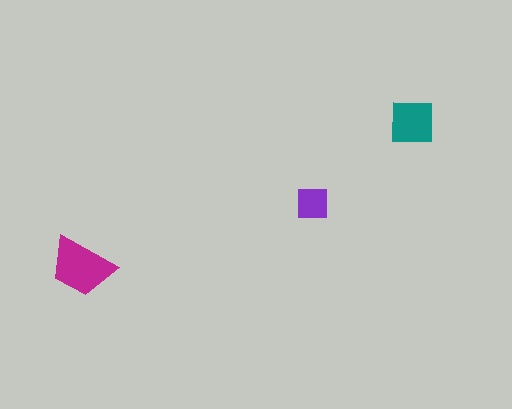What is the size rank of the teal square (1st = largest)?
2nd.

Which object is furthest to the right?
The teal square is rightmost.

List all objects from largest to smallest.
The magenta trapezoid, the teal square, the purple square.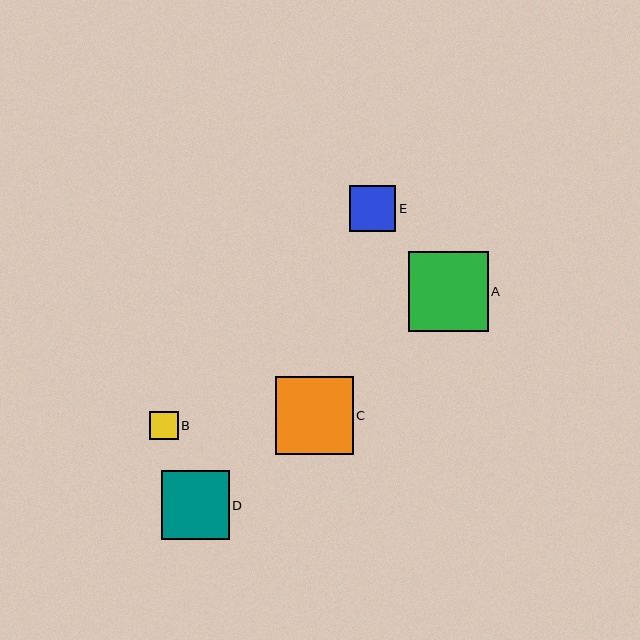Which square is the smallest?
Square B is the smallest with a size of approximately 29 pixels.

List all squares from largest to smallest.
From largest to smallest: A, C, D, E, B.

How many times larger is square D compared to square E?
Square D is approximately 1.5 times the size of square E.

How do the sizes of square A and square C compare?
Square A and square C are approximately the same size.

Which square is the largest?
Square A is the largest with a size of approximately 80 pixels.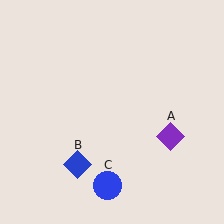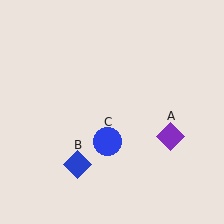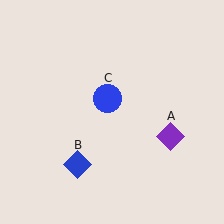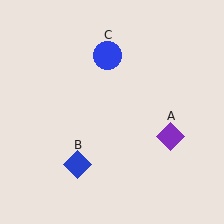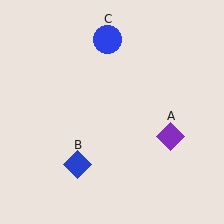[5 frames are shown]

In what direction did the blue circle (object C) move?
The blue circle (object C) moved up.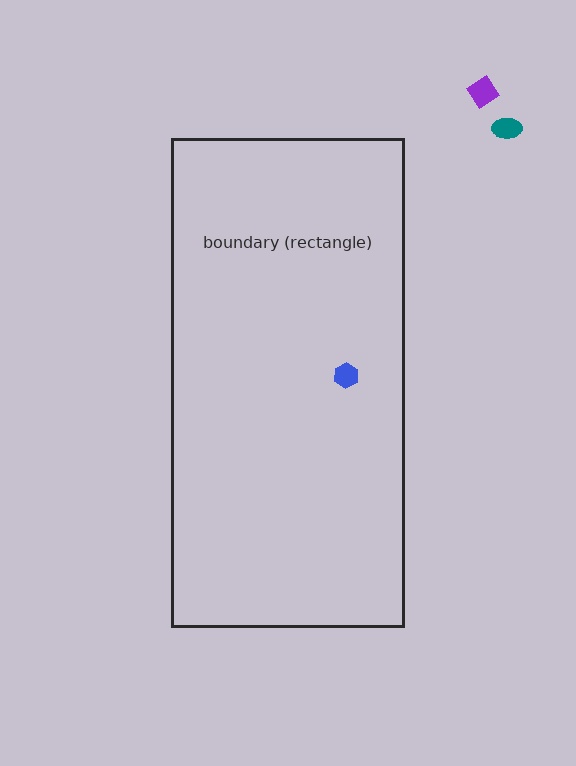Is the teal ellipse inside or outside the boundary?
Outside.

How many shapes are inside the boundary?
1 inside, 2 outside.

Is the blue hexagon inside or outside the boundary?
Inside.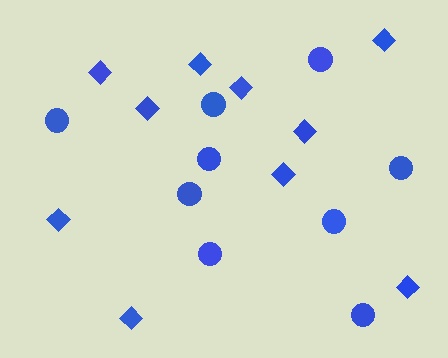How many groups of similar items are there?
There are 2 groups: one group of circles (9) and one group of diamonds (10).